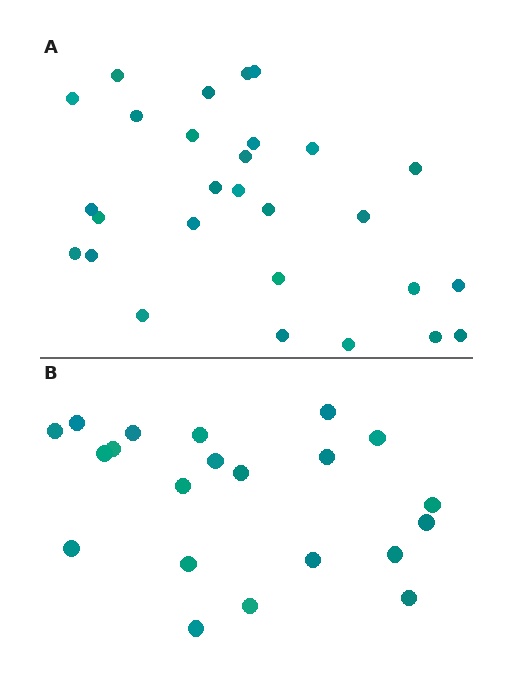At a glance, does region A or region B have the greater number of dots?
Region A (the top region) has more dots.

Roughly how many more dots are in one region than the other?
Region A has roughly 8 or so more dots than region B.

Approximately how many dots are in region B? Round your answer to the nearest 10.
About 20 dots. (The exact count is 21, which rounds to 20.)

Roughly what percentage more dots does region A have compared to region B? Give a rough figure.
About 35% more.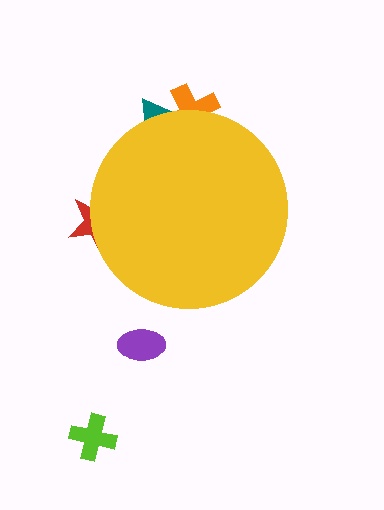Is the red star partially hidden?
Yes, the red star is partially hidden behind the yellow circle.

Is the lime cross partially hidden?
No, the lime cross is fully visible.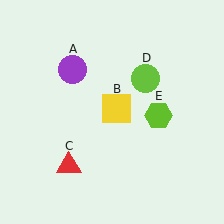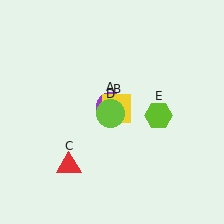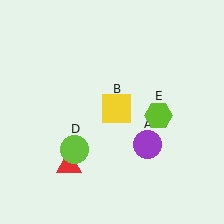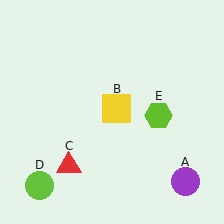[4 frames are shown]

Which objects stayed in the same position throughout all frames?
Yellow square (object B) and red triangle (object C) and lime hexagon (object E) remained stationary.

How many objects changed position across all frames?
2 objects changed position: purple circle (object A), lime circle (object D).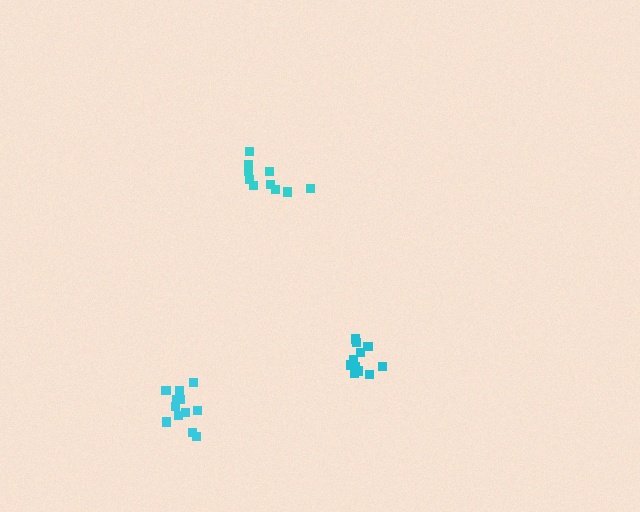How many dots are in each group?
Group 1: 10 dots, Group 2: 11 dots, Group 3: 12 dots (33 total).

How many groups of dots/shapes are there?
There are 3 groups.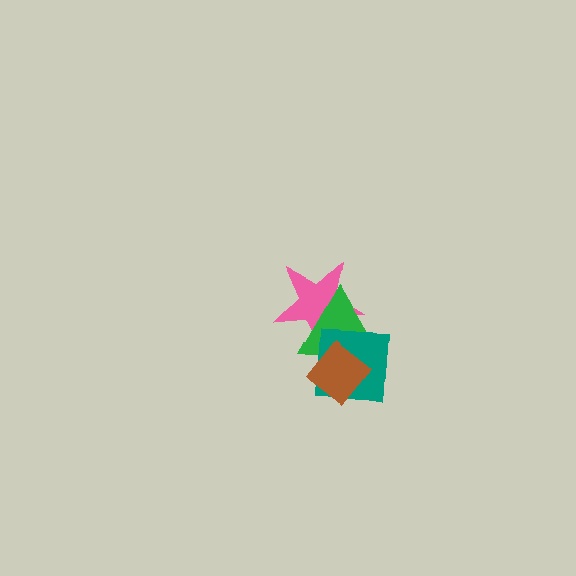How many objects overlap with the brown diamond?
3 objects overlap with the brown diamond.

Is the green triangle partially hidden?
Yes, it is partially covered by another shape.